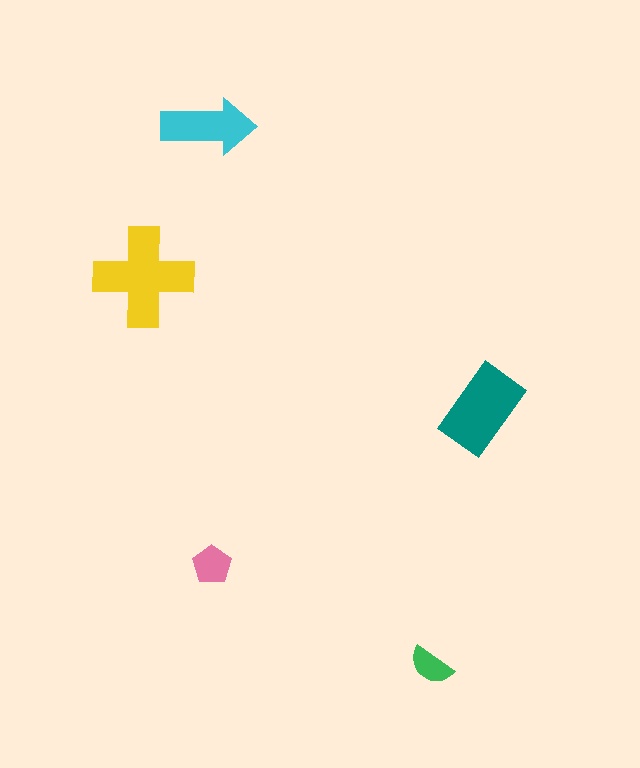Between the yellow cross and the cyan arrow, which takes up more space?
The yellow cross.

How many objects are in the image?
There are 5 objects in the image.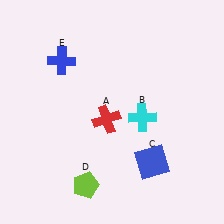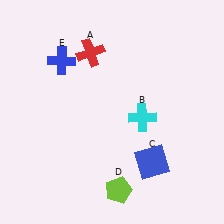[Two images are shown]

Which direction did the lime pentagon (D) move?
The lime pentagon (D) moved right.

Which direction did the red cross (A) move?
The red cross (A) moved up.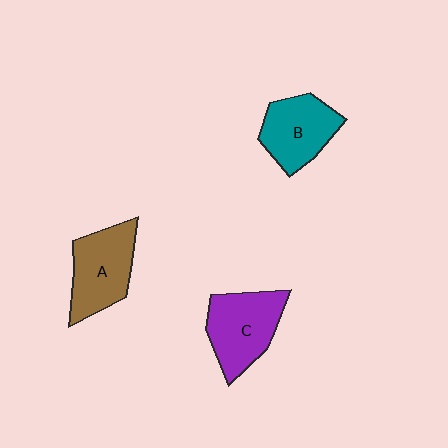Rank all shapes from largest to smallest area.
From largest to smallest: C (purple), A (brown), B (teal).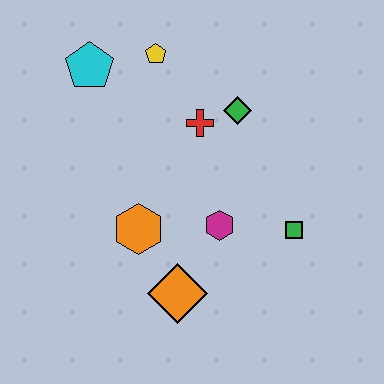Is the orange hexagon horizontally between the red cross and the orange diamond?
No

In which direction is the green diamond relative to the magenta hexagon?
The green diamond is above the magenta hexagon.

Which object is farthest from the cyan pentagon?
The green square is farthest from the cyan pentagon.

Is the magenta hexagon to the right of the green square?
No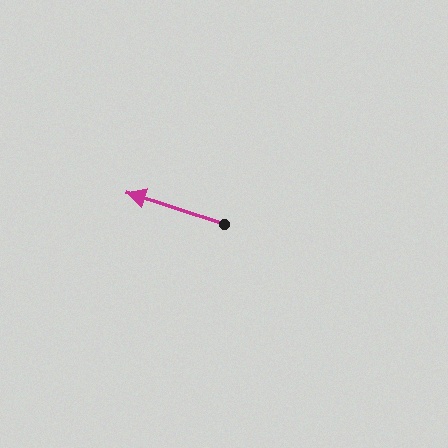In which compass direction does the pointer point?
West.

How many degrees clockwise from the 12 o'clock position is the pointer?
Approximately 288 degrees.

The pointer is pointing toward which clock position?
Roughly 10 o'clock.